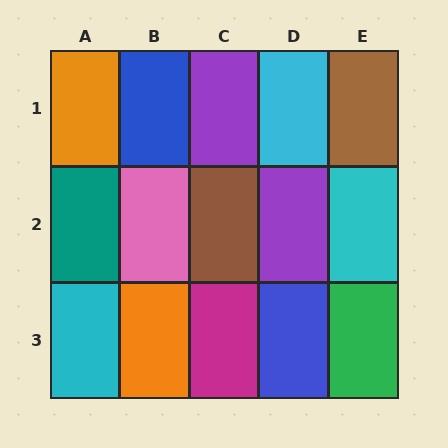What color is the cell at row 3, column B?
Orange.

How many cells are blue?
2 cells are blue.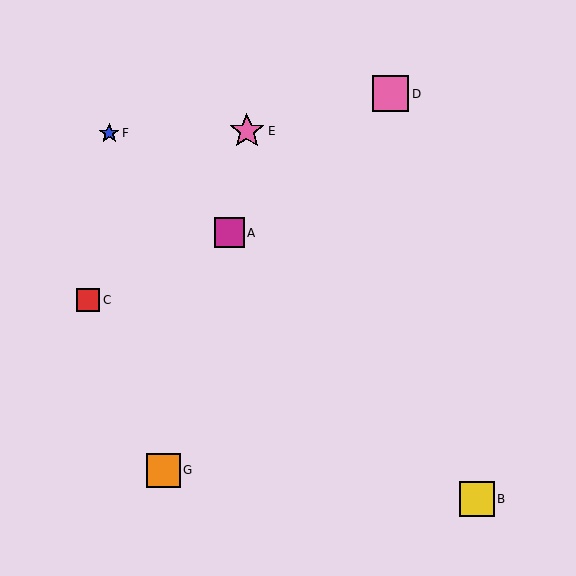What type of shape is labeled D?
Shape D is a pink square.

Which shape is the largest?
The pink square (labeled D) is the largest.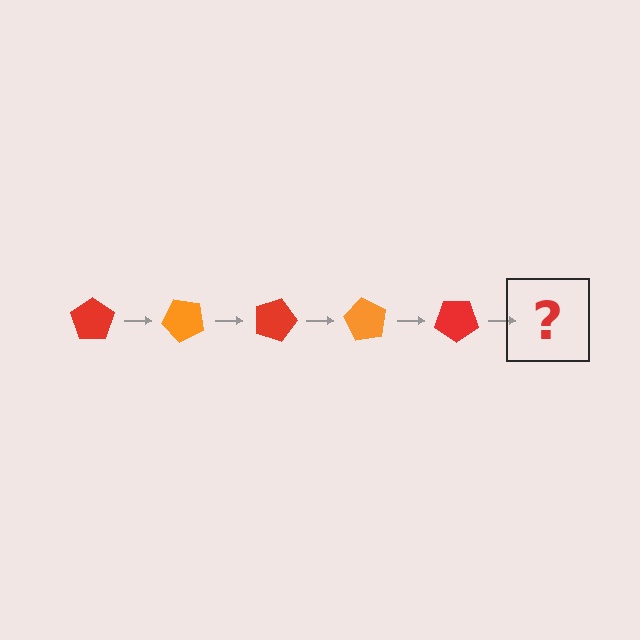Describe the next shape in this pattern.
It should be an orange pentagon, rotated 225 degrees from the start.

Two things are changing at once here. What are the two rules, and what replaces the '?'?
The two rules are that it rotates 45 degrees each step and the color cycles through red and orange. The '?' should be an orange pentagon, rotated 225 degrees from the start.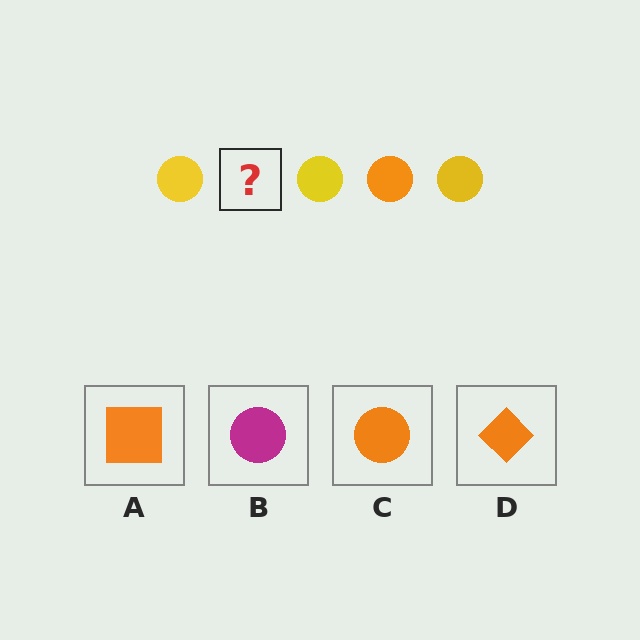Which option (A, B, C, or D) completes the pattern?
C.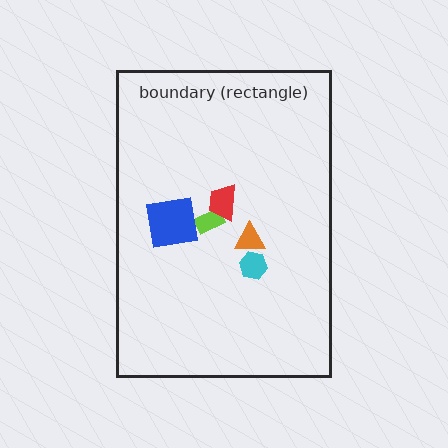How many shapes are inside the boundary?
5 inside, 0 outside.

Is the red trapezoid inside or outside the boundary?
Inside.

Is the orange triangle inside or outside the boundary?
Inside.